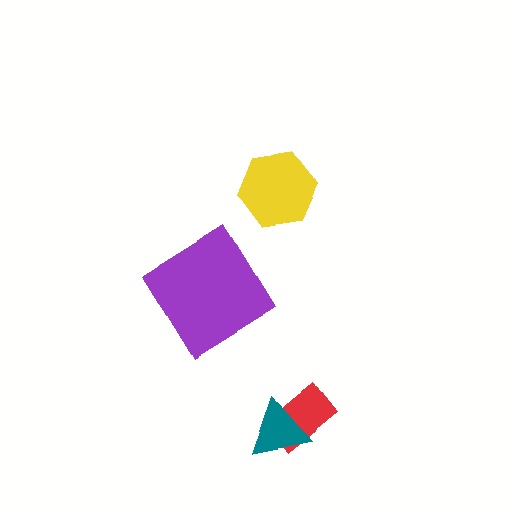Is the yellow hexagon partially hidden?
No, no other shape covers it.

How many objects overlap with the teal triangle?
1 object overlaps with the teal triangle.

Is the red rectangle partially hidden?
Yes, it is partially covered by another shape.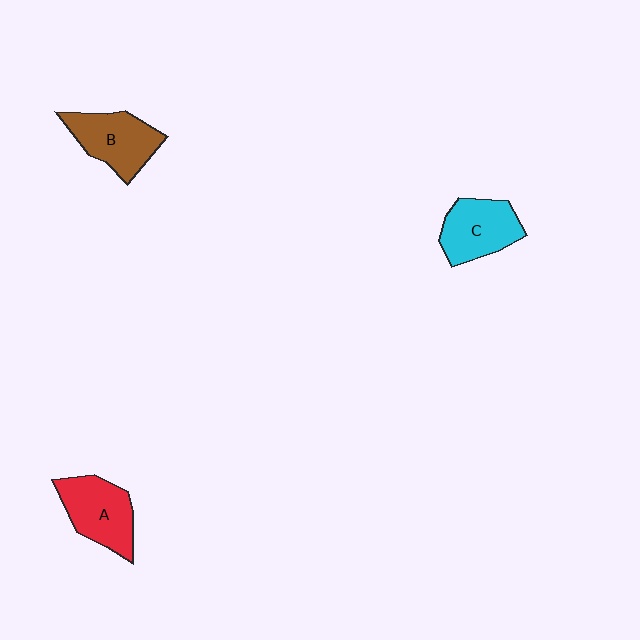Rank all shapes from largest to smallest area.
From largest to smallest: A (red), B (brown), C (cyan).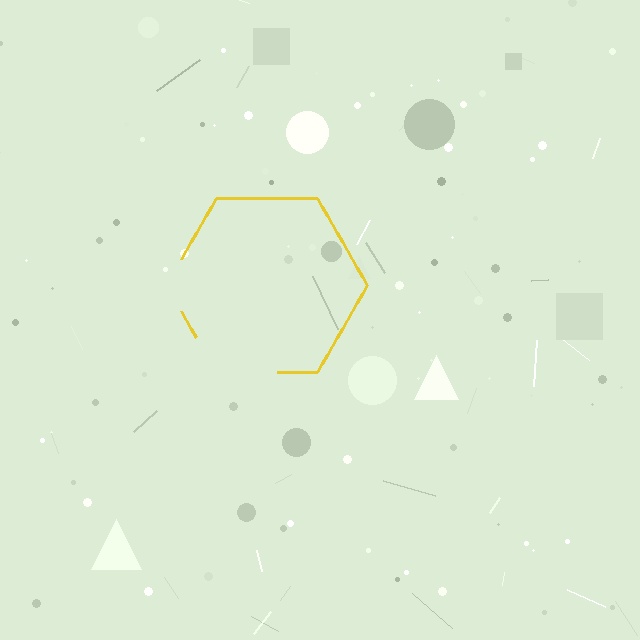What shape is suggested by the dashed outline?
The dashed outline suggests a hexagon.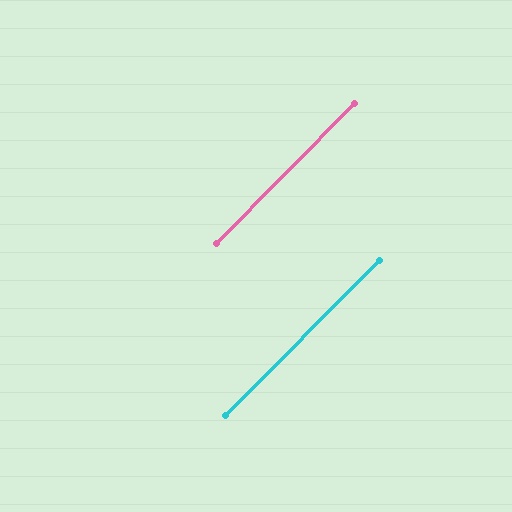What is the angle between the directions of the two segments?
Approximately 0 degrees.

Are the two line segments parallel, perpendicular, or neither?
Parallel — their directions differ by only 0.1°.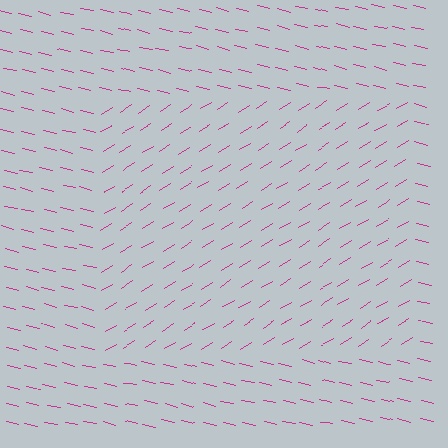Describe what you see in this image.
The image is filled with small magenta line segments. A rectangle region in the image has lines oriented differently from the surrounding lines, creating a visible texture boundary.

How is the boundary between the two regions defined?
The boundary is defined purely by a change in line orientation (approximately 45 degrees difference). All lines are the same color and thickness.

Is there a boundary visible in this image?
Yes, there is a texture boundary formed by a change in line orientation.